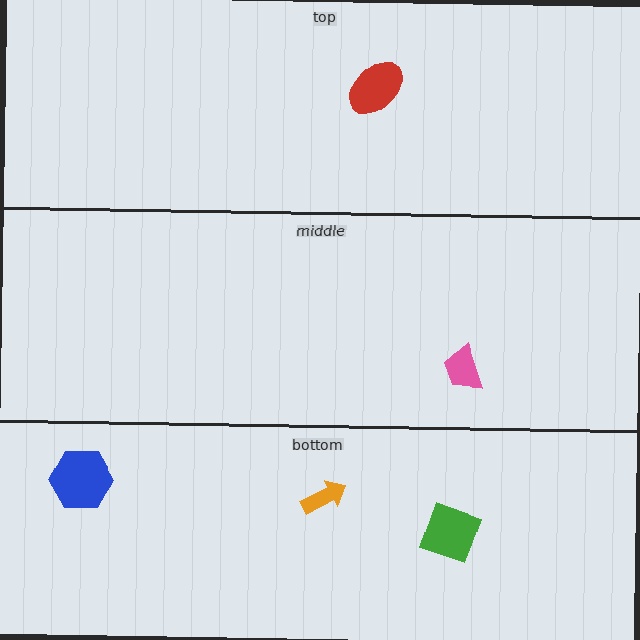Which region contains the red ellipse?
The top region.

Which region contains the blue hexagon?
The bottom region.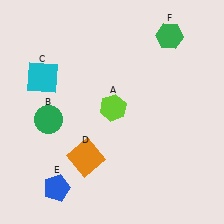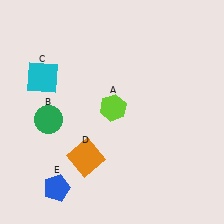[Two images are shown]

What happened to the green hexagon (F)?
The green hexagon (F) was removed in Image 2. It was in the top-right area of Image 1.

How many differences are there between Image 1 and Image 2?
There is 1 difference between the two images.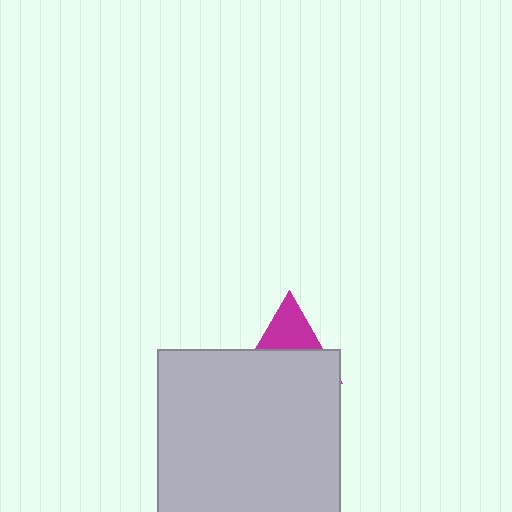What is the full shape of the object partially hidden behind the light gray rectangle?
The partially hidden object is a magenta triangle.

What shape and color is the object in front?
The object in front is a light gray rectangle.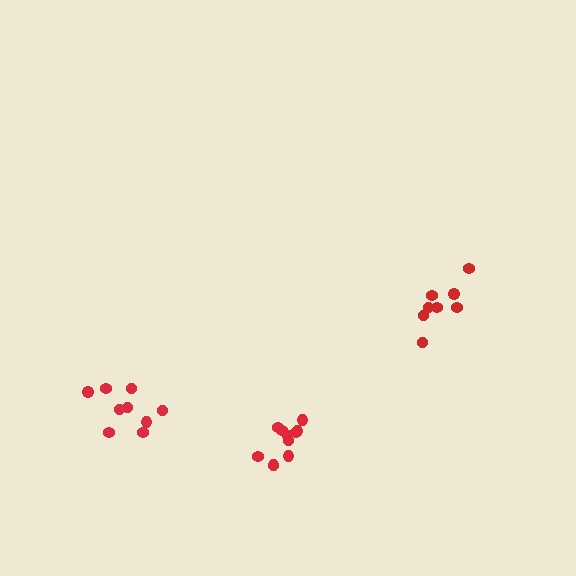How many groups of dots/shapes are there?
There are 3 groups.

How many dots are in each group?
Group 1: 9 dots, Group 2: 8 dots, Group 3: 11 dots (28 total).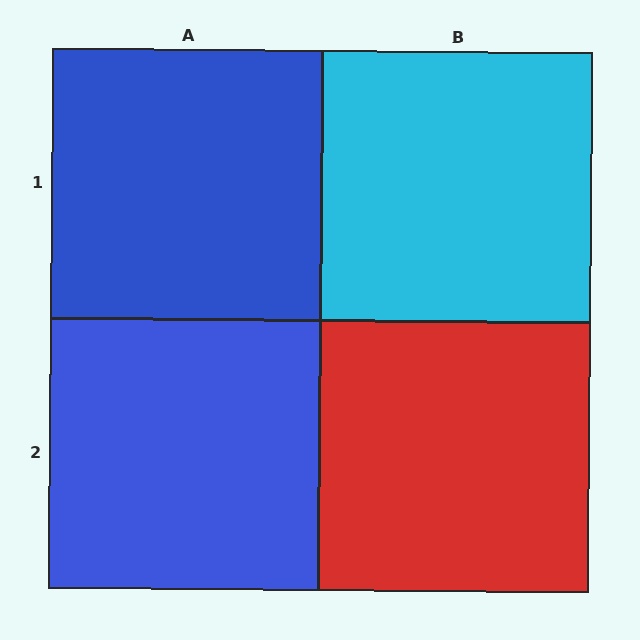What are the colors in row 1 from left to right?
Blue, cyan.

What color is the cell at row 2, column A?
Blue.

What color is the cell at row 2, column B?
Red.